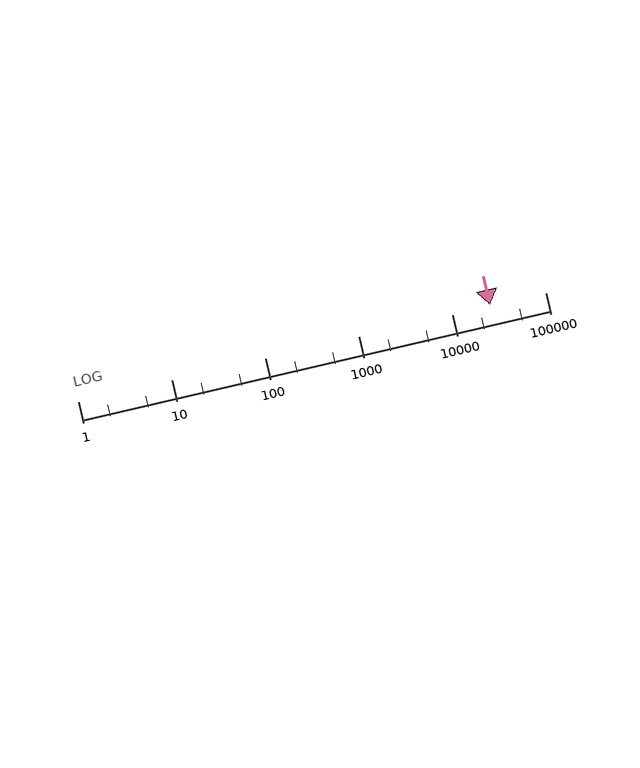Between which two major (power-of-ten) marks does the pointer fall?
The pointer is between 10000 and 100000.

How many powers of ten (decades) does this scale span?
The scale spans 5 decades, from 1 to 100000.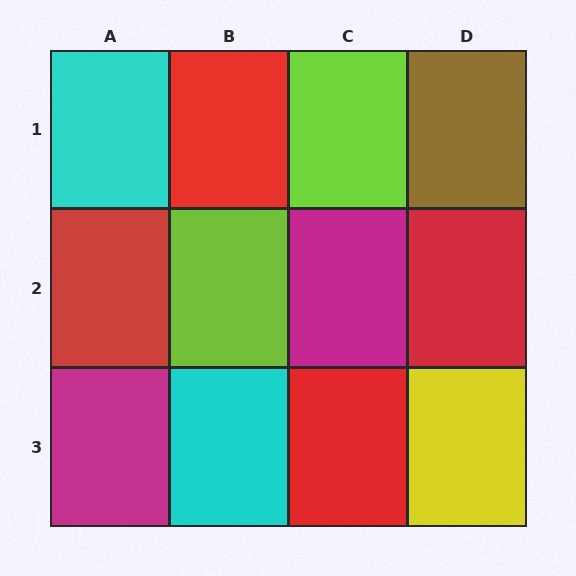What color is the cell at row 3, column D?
Yellow.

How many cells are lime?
2 cells are lime.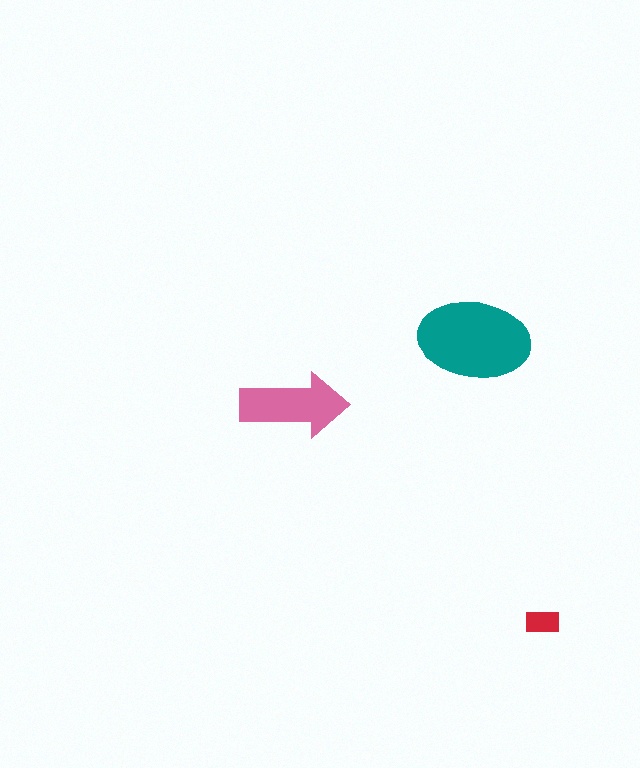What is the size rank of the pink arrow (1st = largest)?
2nd.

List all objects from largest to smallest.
The teal ellipse, the pink arrow, the red rectangle.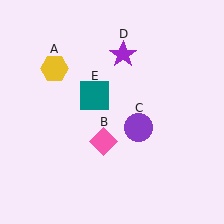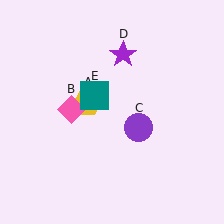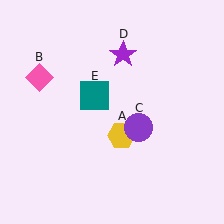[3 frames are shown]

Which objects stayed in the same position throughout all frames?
Purple circle (object C) and purple star (object D) and teal square (object E) remained stationary.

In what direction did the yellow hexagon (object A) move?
The yellow hexagon (object A) moved down and to the right.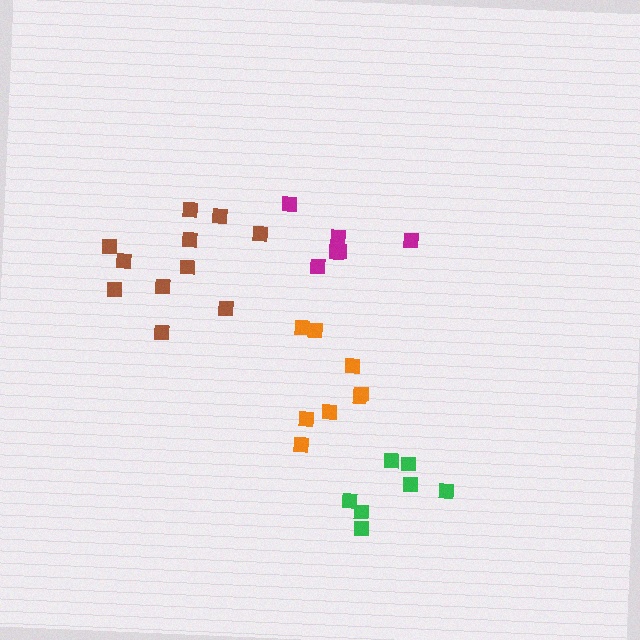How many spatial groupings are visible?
There are 4 spatial groupings.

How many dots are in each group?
Group 1: 11 dots, Group 2: 6 dots, Group 3: 7 dots, Group 4: 8 dots (32 total).